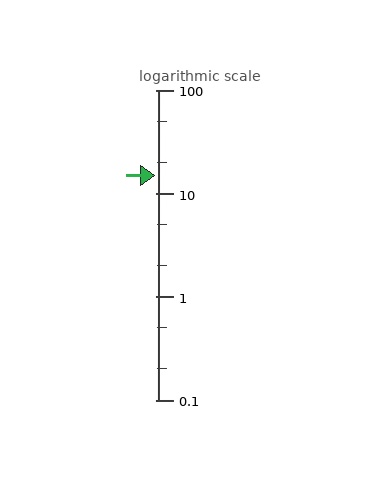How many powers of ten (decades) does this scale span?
The scale spans 3 decades, from 0.1 to 100.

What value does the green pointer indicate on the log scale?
The pointer indicates approximately 15.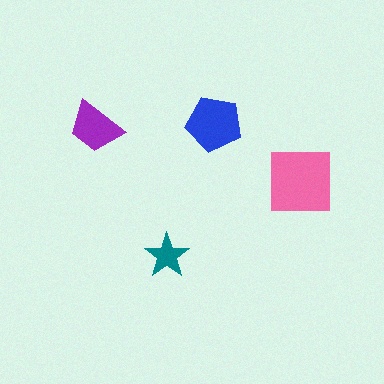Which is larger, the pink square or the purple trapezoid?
The pink square.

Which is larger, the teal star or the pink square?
The pink square.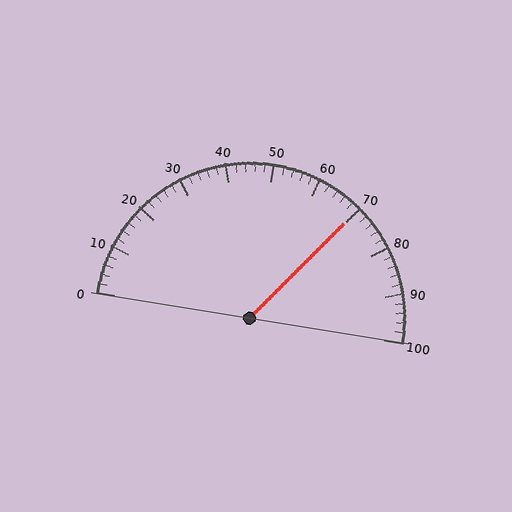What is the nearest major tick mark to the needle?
The nearest major tick mark is 70.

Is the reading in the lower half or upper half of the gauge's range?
The reading is in the upper half of the range (0 to 100).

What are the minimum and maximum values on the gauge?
The gauge ranges from 0 to 100.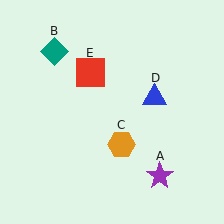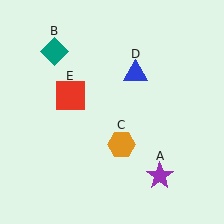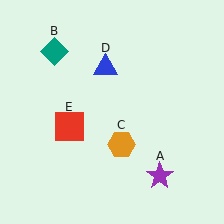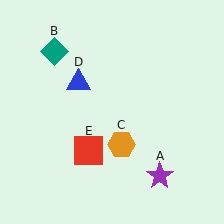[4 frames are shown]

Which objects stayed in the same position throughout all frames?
Purple star (object A) and teal diamond (object B) and orange hexagon (object C) remained stationary.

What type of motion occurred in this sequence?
The blue triangle (object D), red square (object E) rotated counterclockwise around the center of the scene.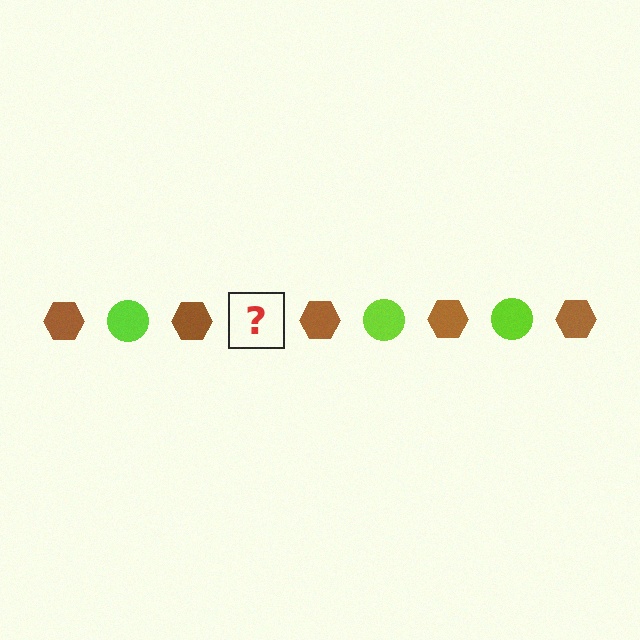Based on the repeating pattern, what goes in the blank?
The blank should be a lime circle.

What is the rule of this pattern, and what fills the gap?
The rule is that the pattern alternates between brown hexagon and lime circle. The gap should be filled with a lime circle.